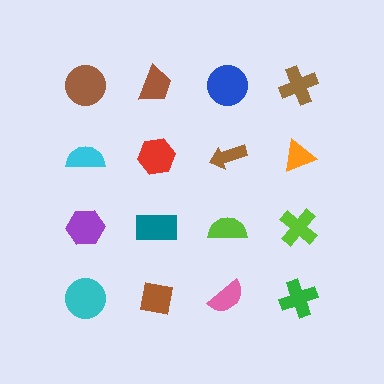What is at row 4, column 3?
A pink semicircle.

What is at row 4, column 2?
A brown square.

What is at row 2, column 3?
A brown arrow.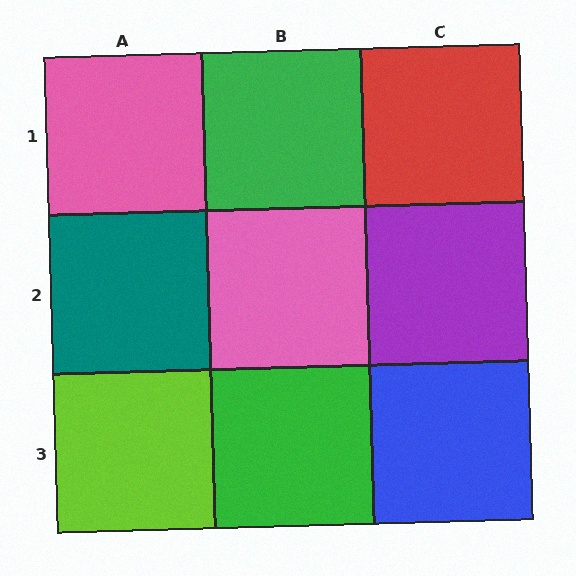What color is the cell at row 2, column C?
Purple.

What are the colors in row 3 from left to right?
Lime, green, blue.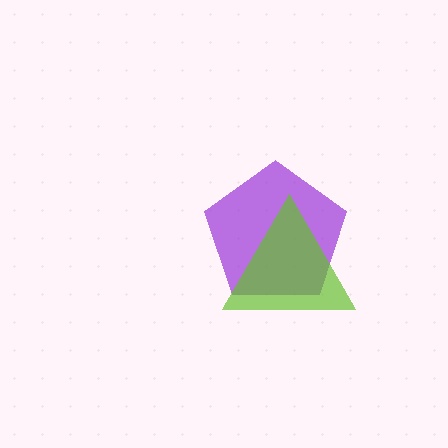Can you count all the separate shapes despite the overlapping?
Yes, there are 2 separate shapes.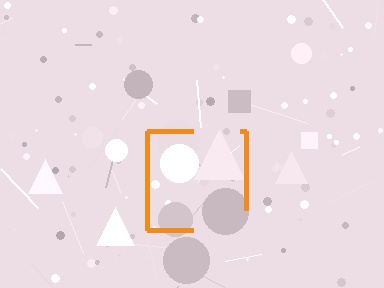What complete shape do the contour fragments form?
The contour fragments form a square.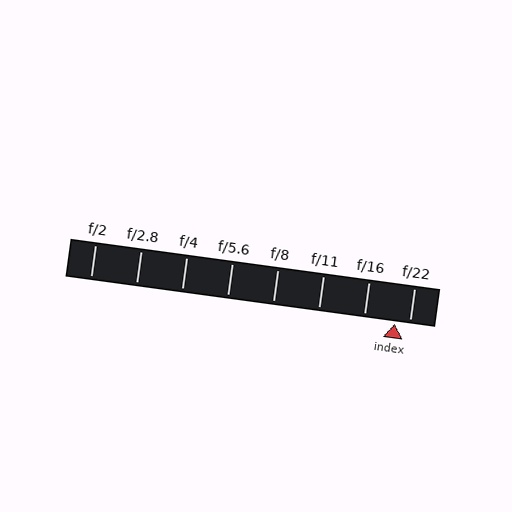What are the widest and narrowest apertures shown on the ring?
The widest aperture shown is f/2 and the narrowest is f/22.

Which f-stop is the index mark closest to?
The index mark is closest to f/22.